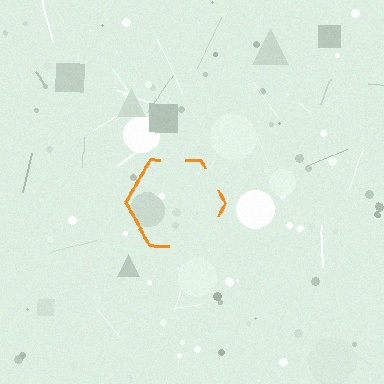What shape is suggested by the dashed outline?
The dashed outline suggests a hexagon.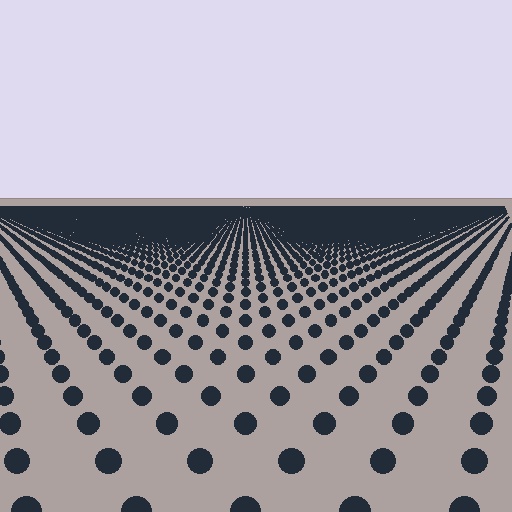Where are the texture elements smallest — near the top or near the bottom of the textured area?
Near the top.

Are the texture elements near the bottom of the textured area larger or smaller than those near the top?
Larger. Near the bottom, elements are closer to the viewer and appear at a bigger on-screen size.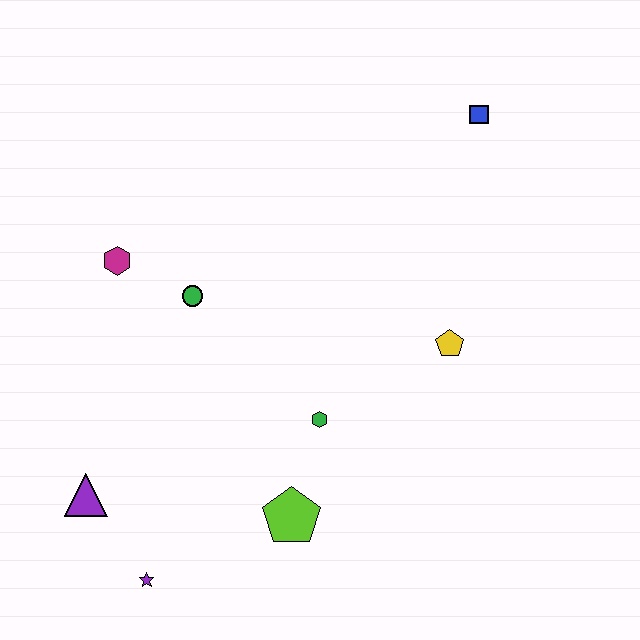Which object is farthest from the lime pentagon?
The blue square is farthest from the lime pentagon.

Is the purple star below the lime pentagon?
Yes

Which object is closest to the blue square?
The yellow pentagon is closest to the blue square.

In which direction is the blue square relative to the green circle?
The blue square is to the right of the green circle.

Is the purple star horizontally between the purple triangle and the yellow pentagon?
Yes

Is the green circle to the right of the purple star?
Yes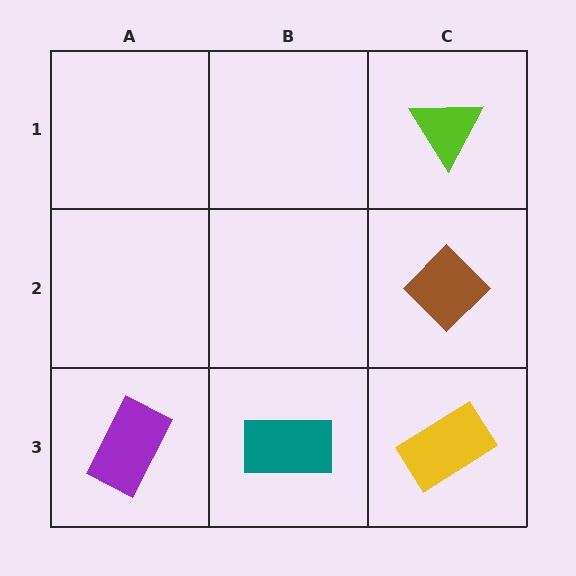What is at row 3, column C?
A yellow rectangle.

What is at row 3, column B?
A teal rectangle.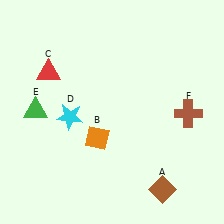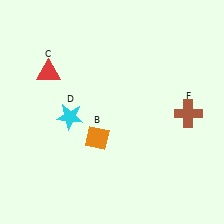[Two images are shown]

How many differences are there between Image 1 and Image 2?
There are 2 differences between the two images.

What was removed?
The brown diamond (A), the green triangle (E) were removed in Image 2.